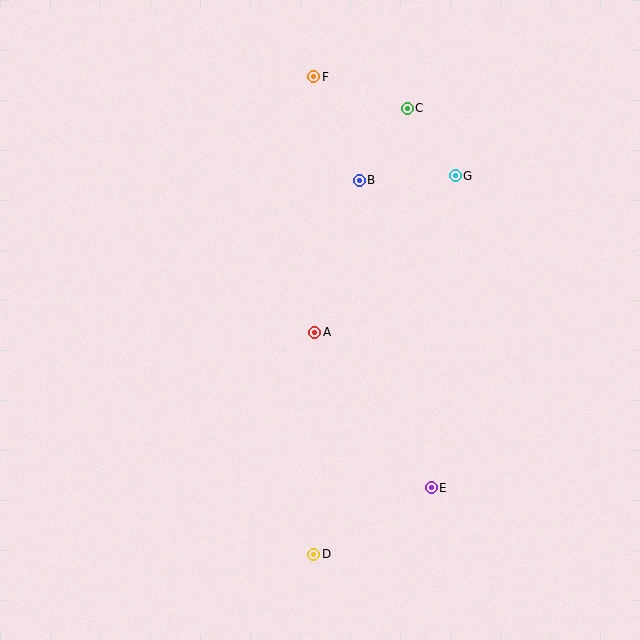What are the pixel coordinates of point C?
Point C is at (407, 108).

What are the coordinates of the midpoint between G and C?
The midpoint between G and C is at (431, 142).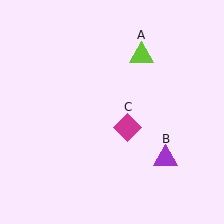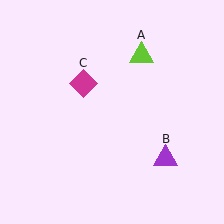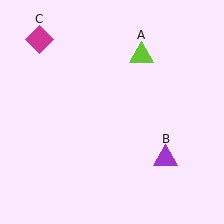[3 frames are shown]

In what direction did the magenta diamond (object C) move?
The magenta diamond (object C) moved up and to the left.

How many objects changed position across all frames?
1 object changed position: magenta diamond (object C).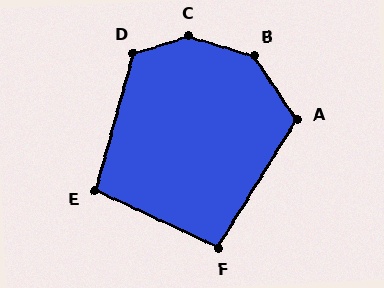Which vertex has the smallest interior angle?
F, at approximately 97 degrees.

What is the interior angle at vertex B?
Approximately 141 degrees (obtuse).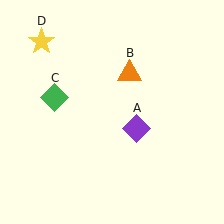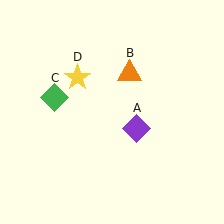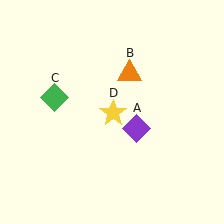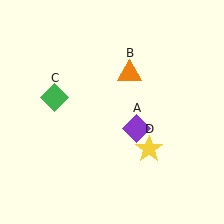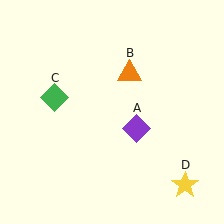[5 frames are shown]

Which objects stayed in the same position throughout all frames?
Purple diamond (object A) and orange triangle (object B) and green diamond (object C) remained stationary.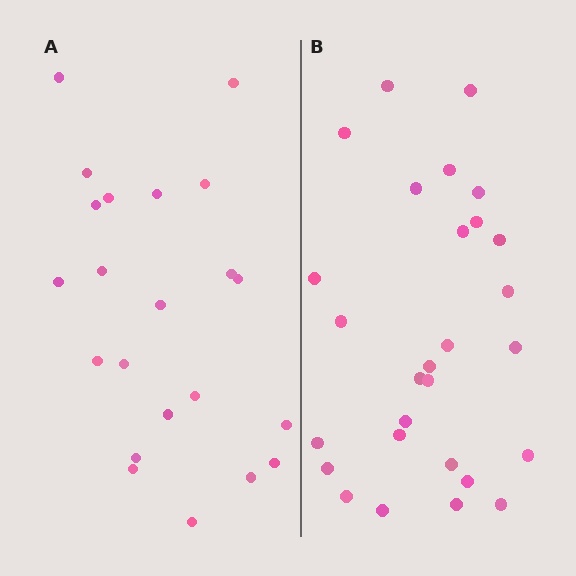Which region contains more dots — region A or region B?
Region B (the right region) has more dots.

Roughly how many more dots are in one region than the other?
Region B has about 6 more dots than region A.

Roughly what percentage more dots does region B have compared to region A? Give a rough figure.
About 25% more.